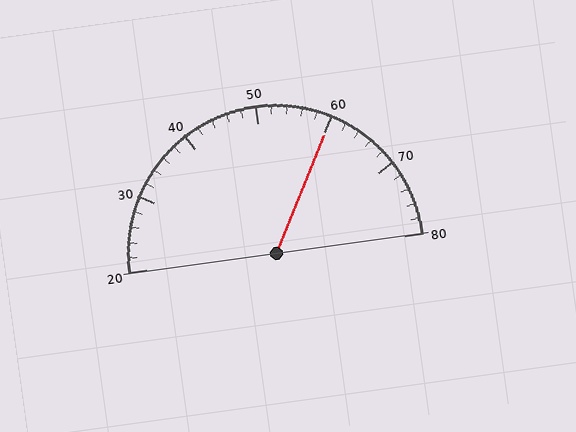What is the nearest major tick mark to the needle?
The nearest major tick mark is 60.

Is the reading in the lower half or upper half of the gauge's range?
The reading is in the upper half of the range (20 to 80).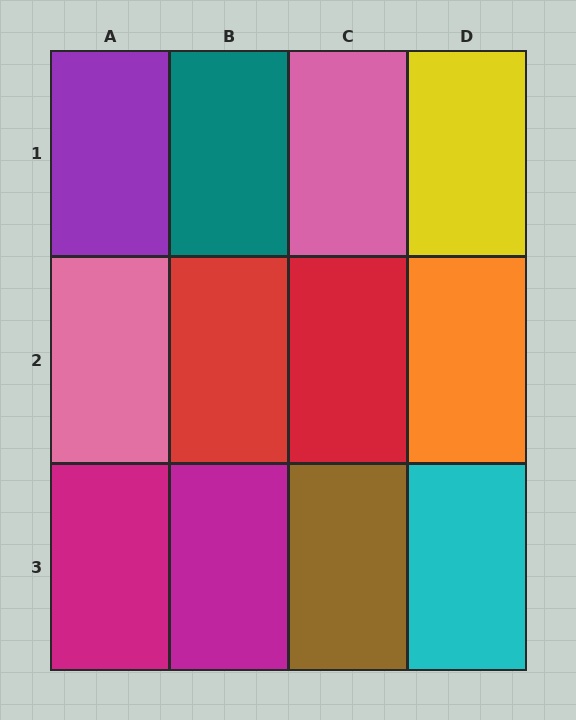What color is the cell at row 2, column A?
Pink.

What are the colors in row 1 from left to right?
Purple, teal, pink, yellow.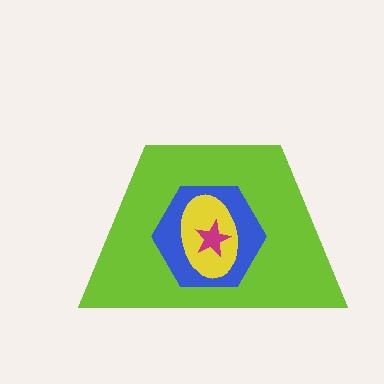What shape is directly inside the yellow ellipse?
The magenta star.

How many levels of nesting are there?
4.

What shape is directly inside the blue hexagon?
The yellow ellipse.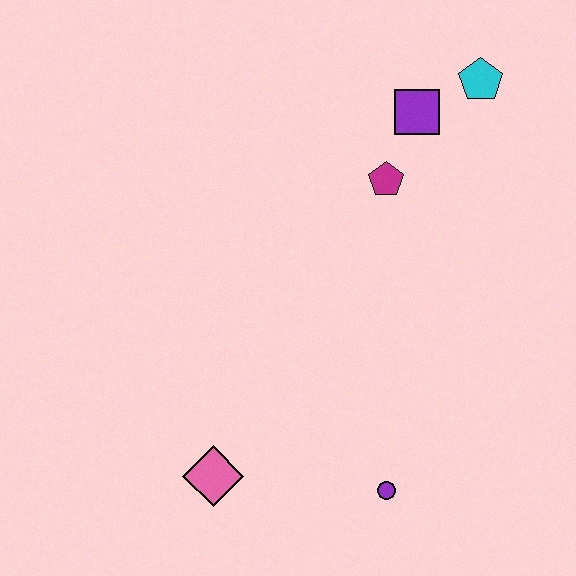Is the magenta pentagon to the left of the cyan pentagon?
Yes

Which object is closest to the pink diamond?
The purple circle is closest to the pink diamond.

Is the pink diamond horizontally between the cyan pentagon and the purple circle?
No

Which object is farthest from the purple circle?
The cyan pentagon is farthest from the purple circle.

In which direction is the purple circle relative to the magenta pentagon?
The purple circle is below the magenta pentagon.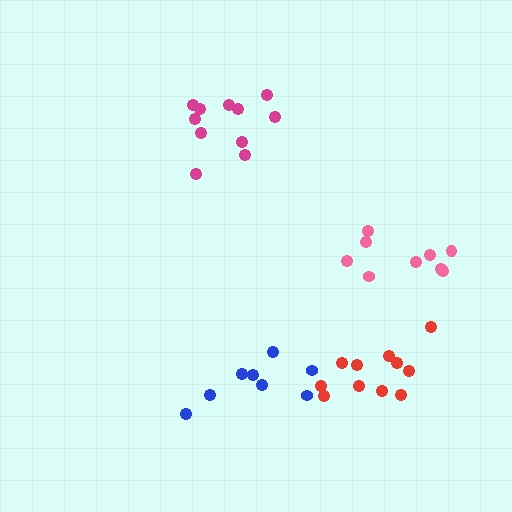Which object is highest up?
The magenta cluster is topmost.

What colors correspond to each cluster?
The clusters are colored: blue, magenta, pink, red.